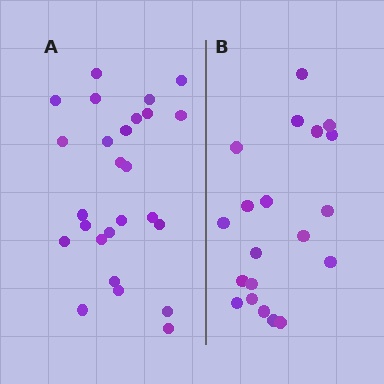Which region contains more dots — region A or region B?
Region A (the left region) has more dots.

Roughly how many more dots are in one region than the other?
Region A has about 6 more dots than region B.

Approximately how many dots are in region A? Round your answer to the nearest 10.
About 30 dots. (The exact count is 26, which rounds to 30.)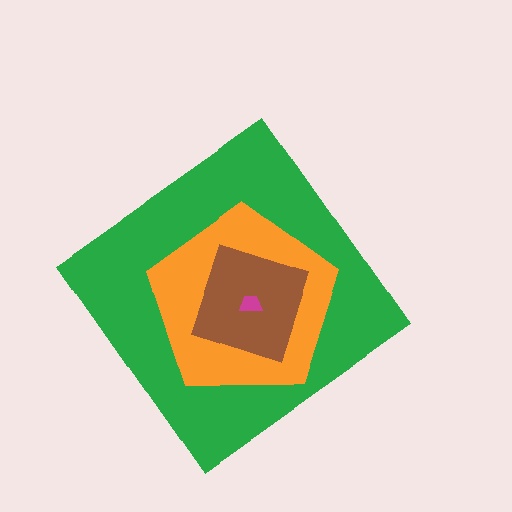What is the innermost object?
The magenta trapezoid.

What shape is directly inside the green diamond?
The orange pentagon.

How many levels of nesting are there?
4.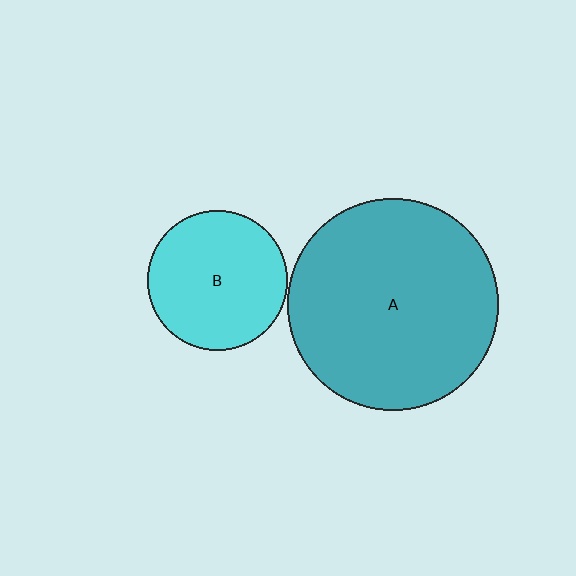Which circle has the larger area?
Circle A (teal).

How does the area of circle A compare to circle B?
Approximately 2.3 times.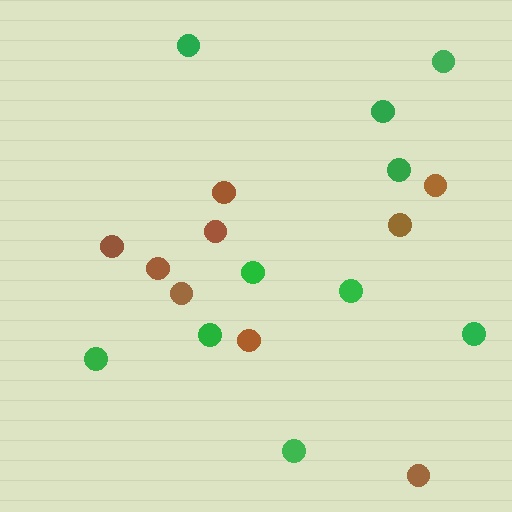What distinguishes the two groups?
There are 2 groups: one group of green circles (10) and one group of brown circles (9).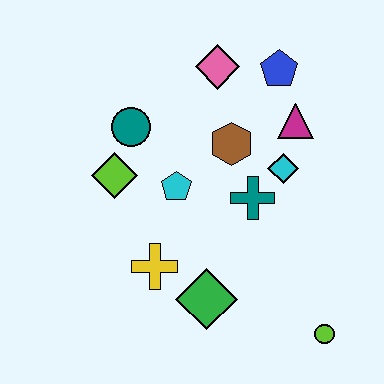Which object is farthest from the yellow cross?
The blue pentagon is farthest from the yellow cross.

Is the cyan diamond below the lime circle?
No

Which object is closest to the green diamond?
The yellow cross is closest to the green diamond.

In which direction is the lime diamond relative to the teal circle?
The lime diamond is below the teal circle.